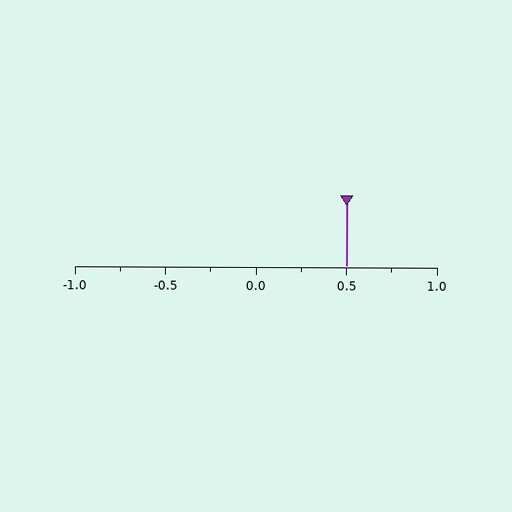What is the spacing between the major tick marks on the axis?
The major ticks are spaced 0.5 apart.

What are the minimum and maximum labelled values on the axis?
The axis runs from -1.0 to 1.0.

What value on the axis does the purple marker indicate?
The marker indicates approximately 0.5.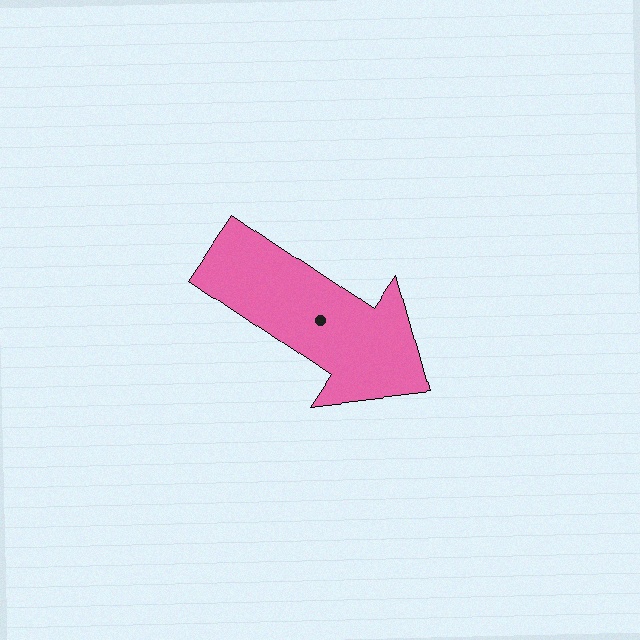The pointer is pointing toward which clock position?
Roughly 4 o'clock.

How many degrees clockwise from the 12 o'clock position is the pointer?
Approximately 124 degrees.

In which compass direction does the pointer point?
Southeast.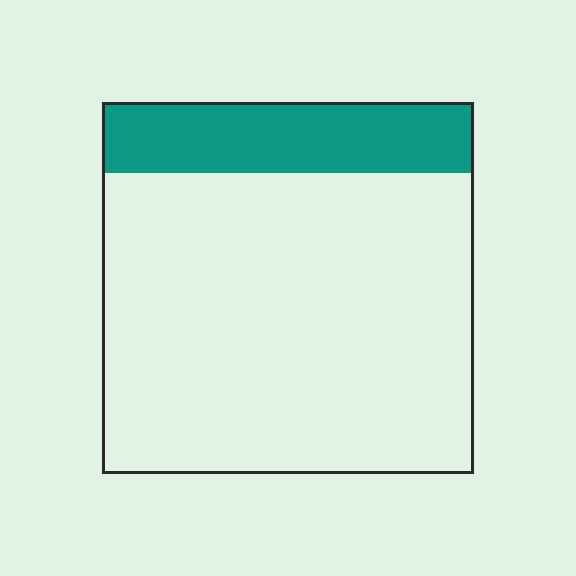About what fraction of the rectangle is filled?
About one fifth (1/5).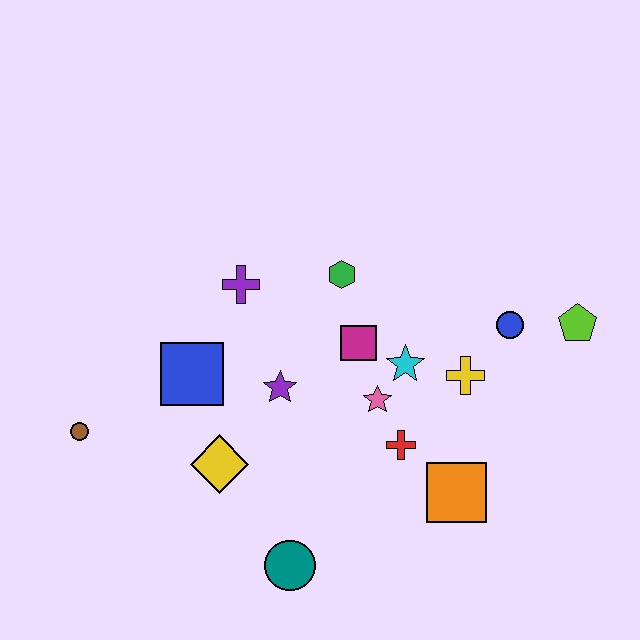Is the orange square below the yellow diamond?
Yes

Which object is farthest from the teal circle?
The lime pentagon is farthest from the teal circle.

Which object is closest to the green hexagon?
The magenta square is closest to the green hexagon.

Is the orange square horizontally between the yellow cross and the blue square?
Yes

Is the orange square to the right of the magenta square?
Yes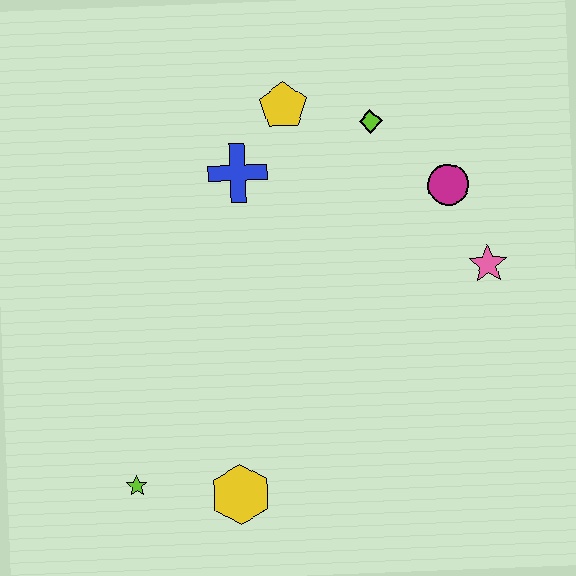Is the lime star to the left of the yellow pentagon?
Yes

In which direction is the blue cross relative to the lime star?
The blue cross is above the lime star.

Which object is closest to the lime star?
The yellow hexagon is closest to the lime star.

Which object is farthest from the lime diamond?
The lime star is farthest from the lime diamond.